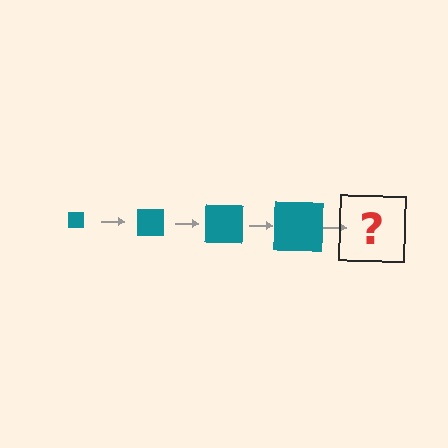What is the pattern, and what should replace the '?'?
The pattern is that the square gets progressively larger each step. The '?' should be a teal square, larger than the previous one.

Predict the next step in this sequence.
The next step is a teal square, larger than the previous one.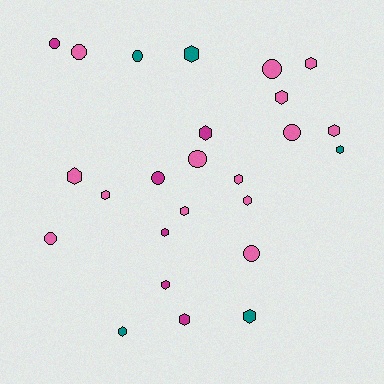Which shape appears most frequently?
Hexagon, with 16 objects.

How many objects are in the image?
There are 25 objects.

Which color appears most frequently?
Pink, with 14 objects.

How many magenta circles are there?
There are 2 magenta circles.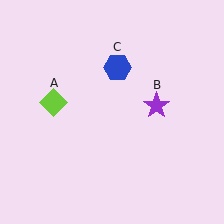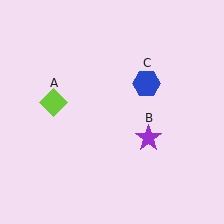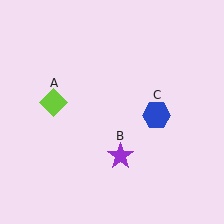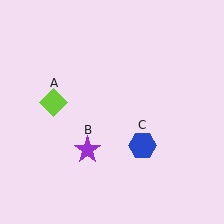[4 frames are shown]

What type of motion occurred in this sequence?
The purple star (object B), blue hexagon (object C) rotated clockwise around the center of the scene.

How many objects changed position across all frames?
2 objects changed position: purple star (object B), blue hexagon (object C).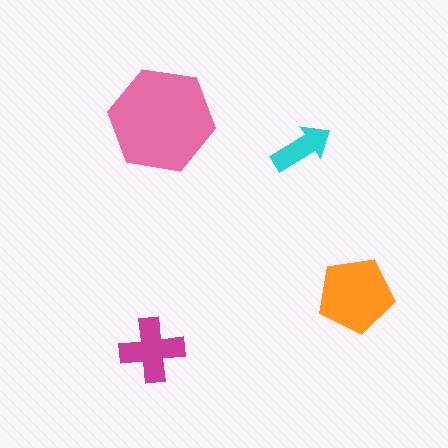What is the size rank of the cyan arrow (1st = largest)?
4th.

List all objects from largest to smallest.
The pink hexagon, the orange pentagon, the magenta cross, the cyan arrow.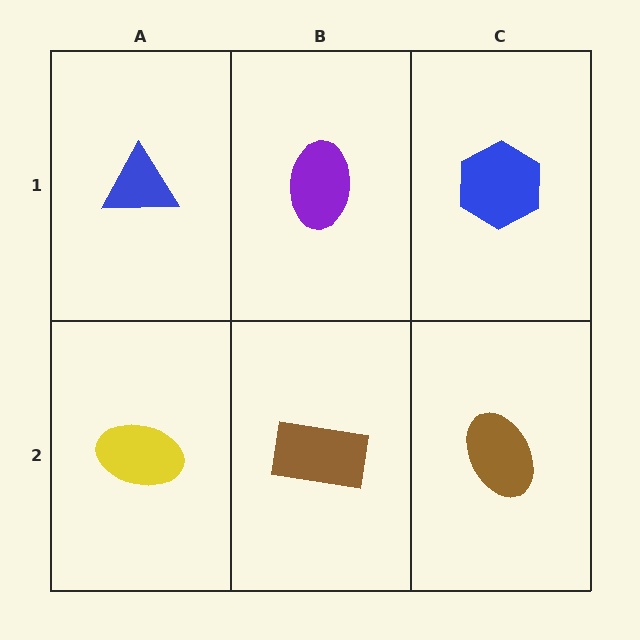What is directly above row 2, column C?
A blue hexagon.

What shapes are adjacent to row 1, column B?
A brown rectangle (row 2, column B), a blue triangle (row 1, column A), a blue hexagon (row 1, column C).